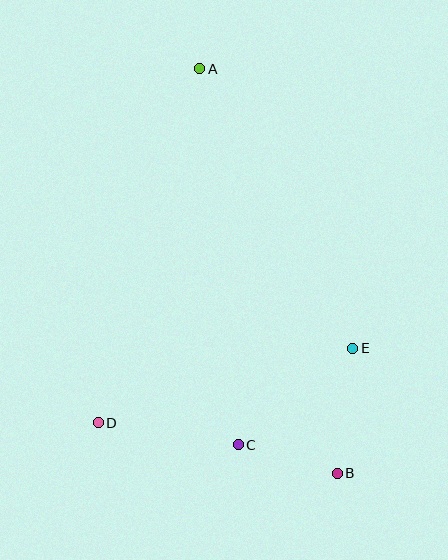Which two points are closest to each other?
Points B and C are closest to each other.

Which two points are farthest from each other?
Points A and B are farthest from each other.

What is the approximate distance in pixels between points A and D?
The distance between A and D is approximately 368 pixels.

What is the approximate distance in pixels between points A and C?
The distance between A and C is approximately 378 pixels.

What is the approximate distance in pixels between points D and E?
The distance between D and E is approximately 265 pixels.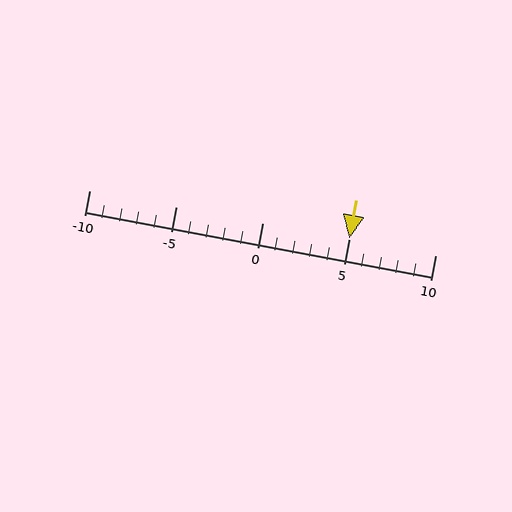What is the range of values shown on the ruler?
The ruler shows values from -10 to 10.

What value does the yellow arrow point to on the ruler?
The yellow arrow points to approximately 5.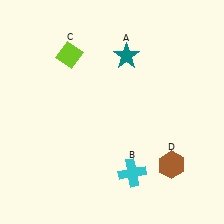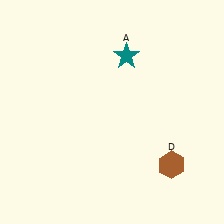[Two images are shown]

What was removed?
The cyan cross (B), the lime diamond (C) were removed in Image 2.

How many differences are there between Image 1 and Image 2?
There are 2 differences between the two images.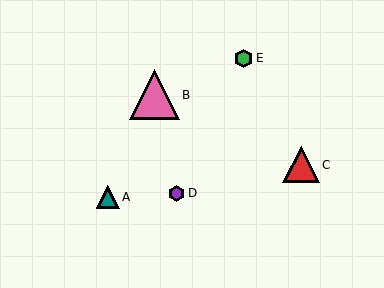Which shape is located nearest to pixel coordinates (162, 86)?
The pink triangle (labeled B) at (154, 95) is nearest to that location.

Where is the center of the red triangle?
The center of the red triangle is at (301, 165).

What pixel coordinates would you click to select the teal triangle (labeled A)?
Click at (108, 197) to select the teal triangle A.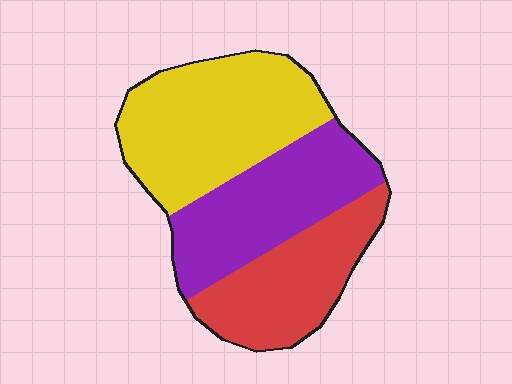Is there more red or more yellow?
Yellow.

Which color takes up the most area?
Yellow, at roughly 40%.